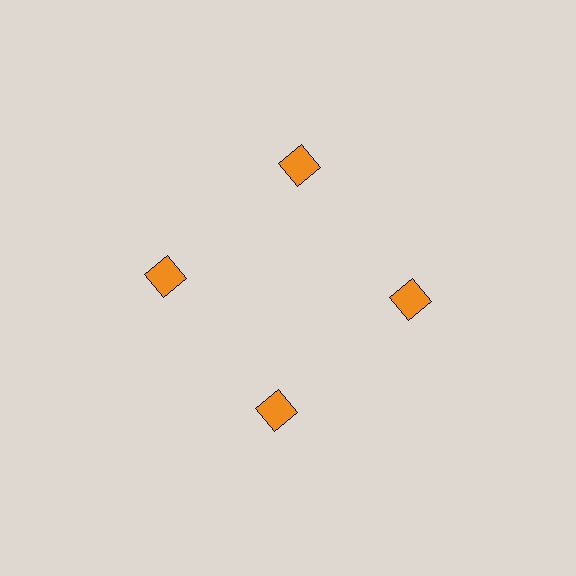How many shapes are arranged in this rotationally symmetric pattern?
There are 4 shapes, arranged in 4 groups of 1.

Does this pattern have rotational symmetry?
Yes, this pattern has 4-fold rotational symmetry. It looks the same after rotating 90 degrees around the center.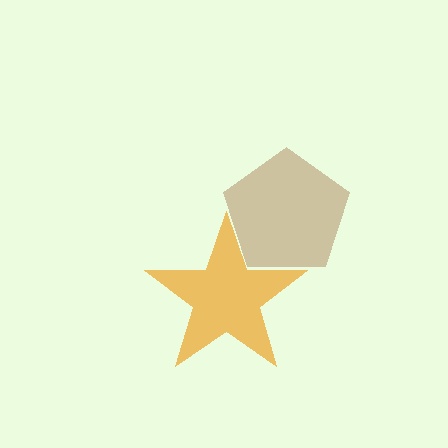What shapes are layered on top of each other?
The layered shapes are: an orange star, a brown pentagon.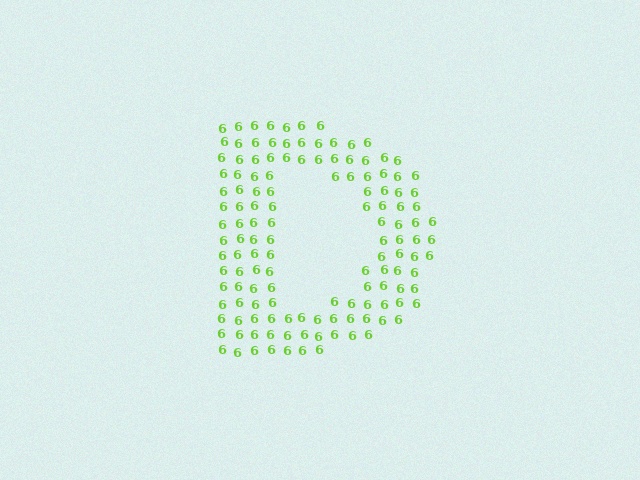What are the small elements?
The small elements are digit 6's.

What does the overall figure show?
The overall figure shows the letter D.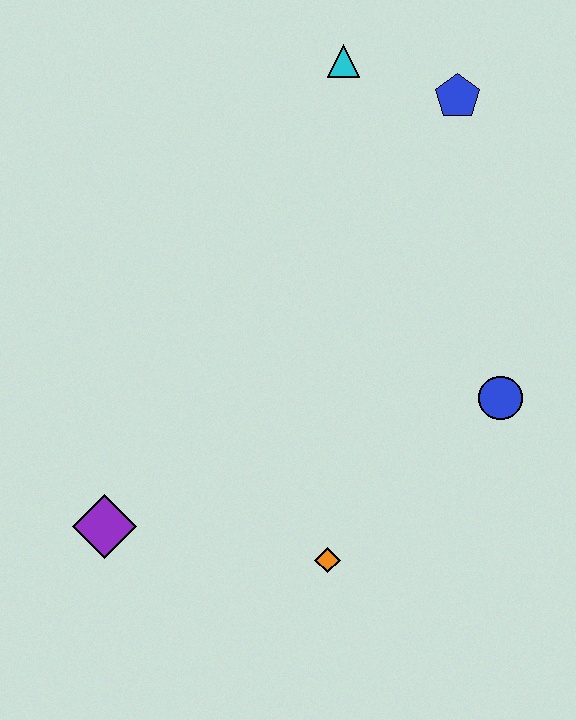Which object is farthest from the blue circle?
The purple diamond is farthest from the blue circle.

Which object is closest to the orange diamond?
The purple diamond is closest to the orange diamond.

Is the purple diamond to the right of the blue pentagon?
No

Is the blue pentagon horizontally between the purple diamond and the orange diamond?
No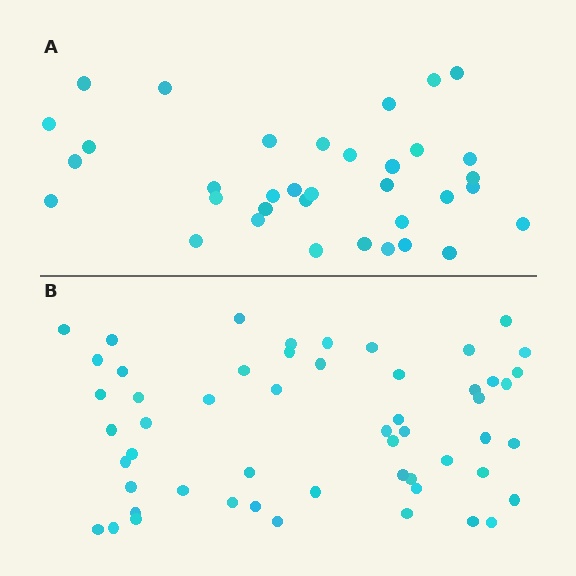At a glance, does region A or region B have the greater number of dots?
Region B (the bottom region) has more dots.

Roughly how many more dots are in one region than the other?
Region B has approximately 20 more dots than region A.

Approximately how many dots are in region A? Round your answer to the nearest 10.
About 40 dots. (The exact count is 35, which rounds to 40.)